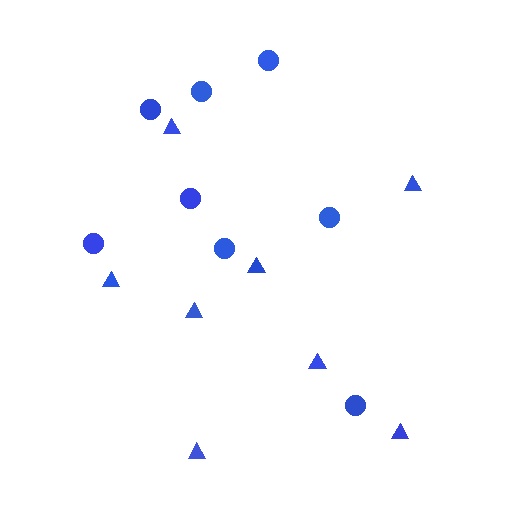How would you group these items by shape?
There are 2 groups: one group of circles (8) and one group of triangles (8).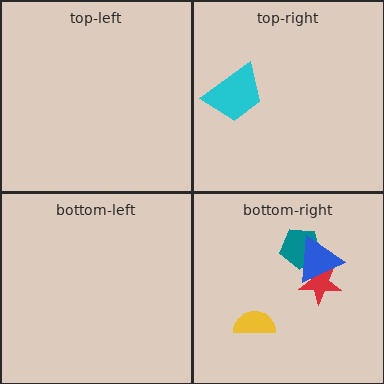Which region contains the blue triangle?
The bottom-right region.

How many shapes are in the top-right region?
1.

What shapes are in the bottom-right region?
The red star, the teal pentagon, the blue triangle, the yellow semicircle.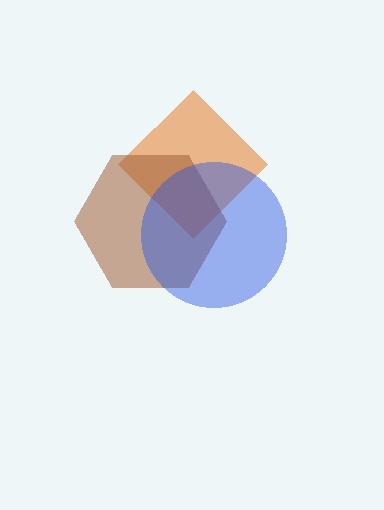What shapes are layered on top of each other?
The layered shapes are: an orange diamond, a brown hexagon, a blue circle.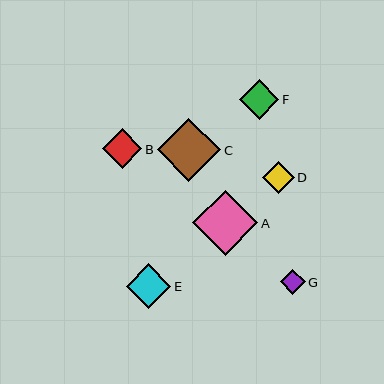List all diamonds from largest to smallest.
From largest to smallest: A, C, E, F, B, D, G.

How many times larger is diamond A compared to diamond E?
Diamond A is approximately 1.5 times the size of diamond E.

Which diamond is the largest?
Diamond A is the largest with a size of approximately 65 pixels.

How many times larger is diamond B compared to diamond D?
Diamond B is approximately 1.3 times the size of diamond D.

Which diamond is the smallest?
Diamond G is the smallest with a size of approximately 25 pixels.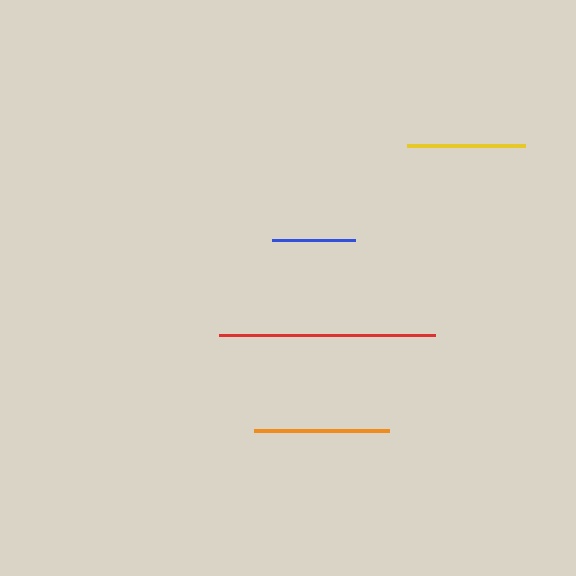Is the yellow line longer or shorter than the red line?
The red line is longer than the yellow line.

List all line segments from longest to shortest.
From longest to shortest: red, orange, yellow, blue.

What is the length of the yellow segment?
The yellow segment is approximately 117 pixels long.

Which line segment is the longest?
The red line is the longest at approximately 216 pixels.